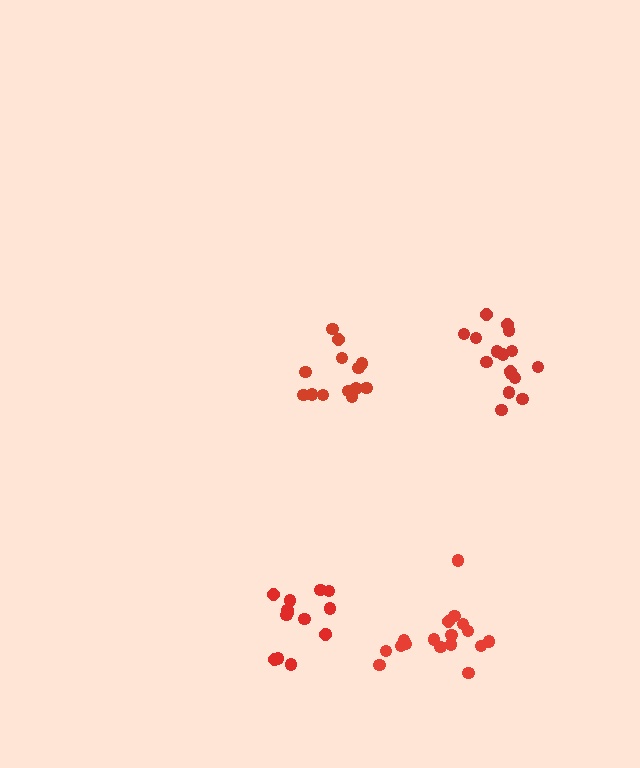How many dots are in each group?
Group 1: 17 dots, Group 2: 14 dots, Group 3: 16 dots, Group 4: 13 dots (60 total).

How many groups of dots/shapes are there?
There are 4 groups.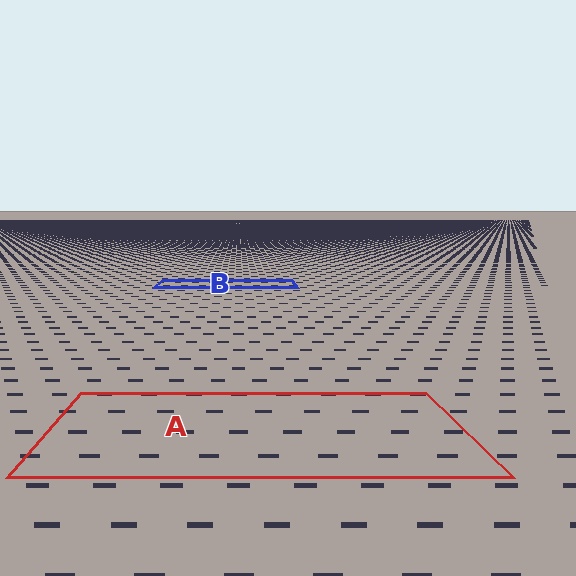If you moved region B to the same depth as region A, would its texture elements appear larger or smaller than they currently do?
They would appear larger. At a closer depth, the same texture elements are projected at a bigger on-screen size.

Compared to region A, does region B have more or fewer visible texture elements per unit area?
Region B has more texture elements per unit area — they are packed more densely because it is farther away.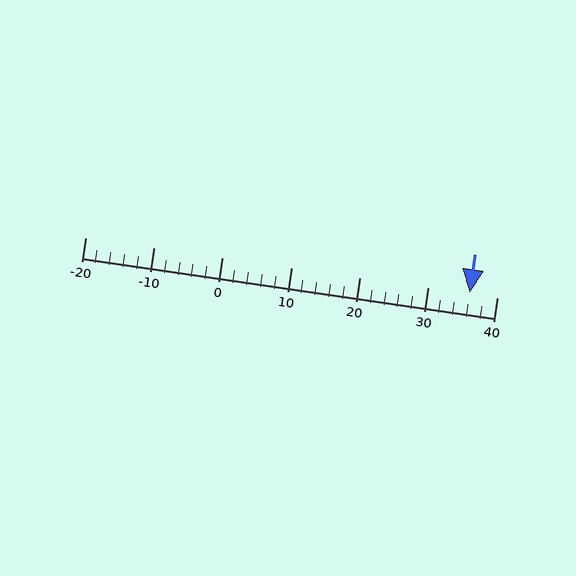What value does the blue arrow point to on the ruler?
The blue arrow points to approximately 36.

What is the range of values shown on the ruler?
The ruler shows values from -20 to 40.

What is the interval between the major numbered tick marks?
The major tick marks are spaced 10 units apart.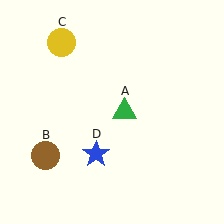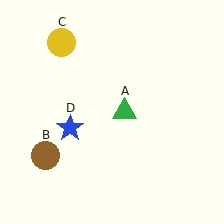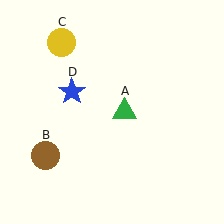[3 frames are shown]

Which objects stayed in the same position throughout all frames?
Green triangle (object A) and brown circle (object B) and yellow circle (object C) remained stationary.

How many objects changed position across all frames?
1 object changed position: blue star (object D).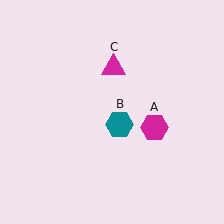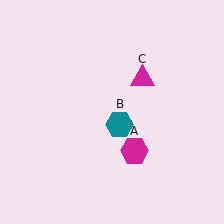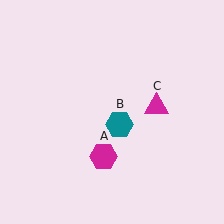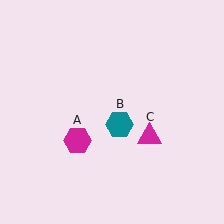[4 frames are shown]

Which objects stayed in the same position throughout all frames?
Teal hexagon (object B) remained stationary.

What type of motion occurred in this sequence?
The magenta hexagon (object A), magenta triangle (object C) rotated clockwise around the center of the scene.